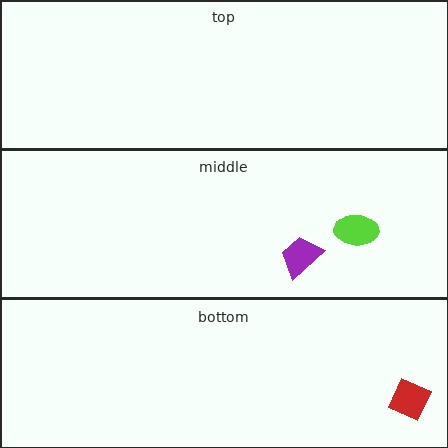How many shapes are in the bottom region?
1.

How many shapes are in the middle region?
2.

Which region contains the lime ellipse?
The middle region.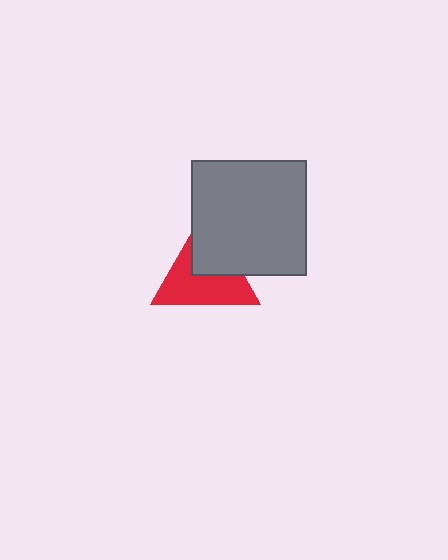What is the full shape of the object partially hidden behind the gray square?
The partially hidden object is a red triangle.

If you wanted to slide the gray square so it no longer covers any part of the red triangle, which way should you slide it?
Slide it toward the upper-right — that is the most direct way to separate the two shapes.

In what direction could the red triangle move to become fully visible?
The red triangle could move toward the lower-left. That would shift it out from behind the gray square entirely.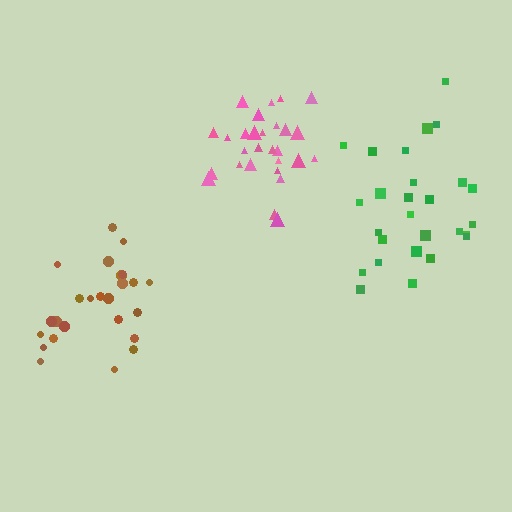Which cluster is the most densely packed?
Pink.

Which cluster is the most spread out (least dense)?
Green.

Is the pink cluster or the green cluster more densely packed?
Pink.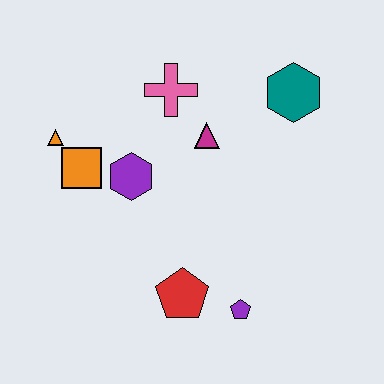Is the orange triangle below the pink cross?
Yes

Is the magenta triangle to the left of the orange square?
No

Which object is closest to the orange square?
The orange triangle is closest to the orange square.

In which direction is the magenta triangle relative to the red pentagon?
The magenta triangle is above the red pentagon.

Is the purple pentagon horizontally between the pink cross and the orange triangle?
No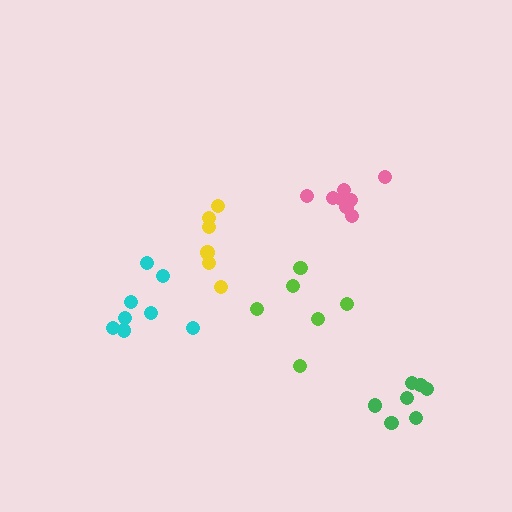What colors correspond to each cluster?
The clusters are colored: yellow, lime, pink, green, cyan.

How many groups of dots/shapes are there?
There are 5 groups.